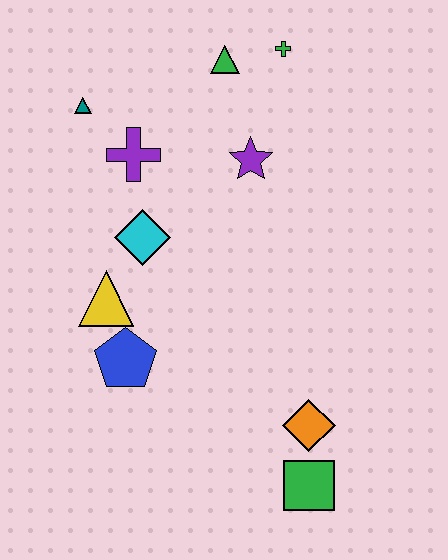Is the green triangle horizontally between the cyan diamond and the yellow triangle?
No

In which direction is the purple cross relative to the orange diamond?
The purple cross is above the orange diamond.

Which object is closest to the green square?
The orange diamond is closest to the green square.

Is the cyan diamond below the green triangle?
Yes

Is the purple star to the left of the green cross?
Yes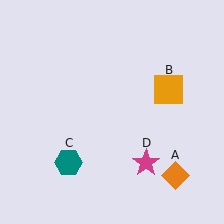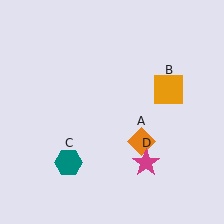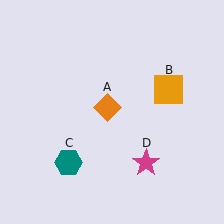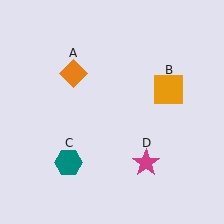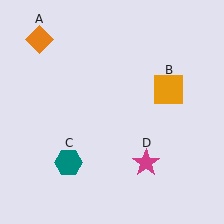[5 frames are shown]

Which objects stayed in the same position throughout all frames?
Orange square (object B) and teal hexagon (object C) and magenta star (object D) remained stationary.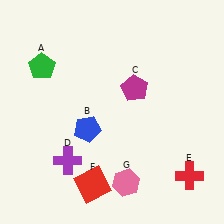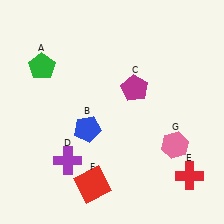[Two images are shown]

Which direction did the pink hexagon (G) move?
The pink hexagon (G) moved right.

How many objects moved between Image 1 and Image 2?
1 object moved between the two images.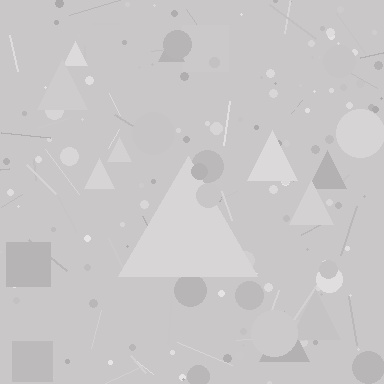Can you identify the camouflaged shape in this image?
The camouflaged shape is a triangle.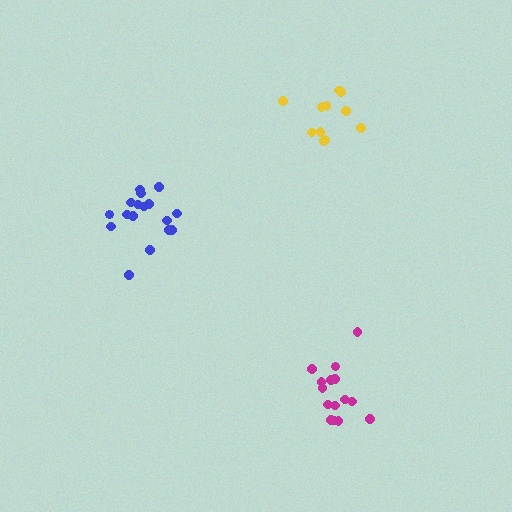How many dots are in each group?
Group 1: 17 dots, Group 2: 15 dots, Group 3: 11 dots (43 total).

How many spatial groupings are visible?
There are 3 spatial groupings.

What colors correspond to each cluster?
The clusters are colored: blue, magenta, yellow.